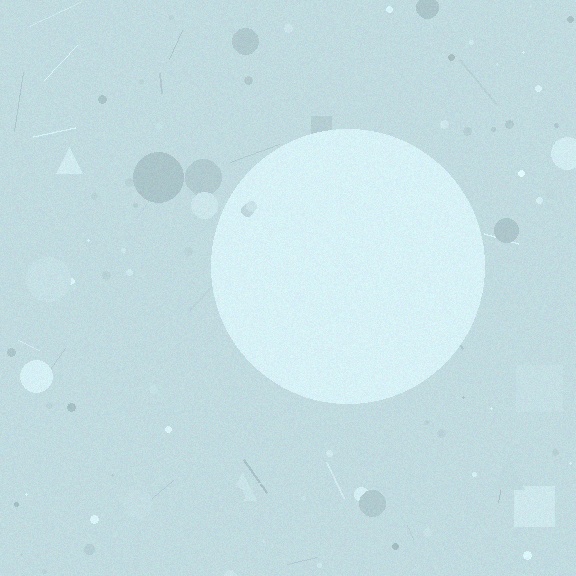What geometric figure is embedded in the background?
A circle is embedded in the background.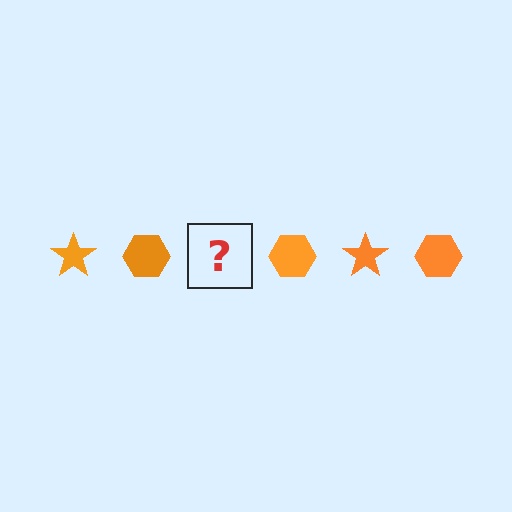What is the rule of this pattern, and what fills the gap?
The rule is that the pattern cycles through star, hexagon shapes in orange. The gap should be filled with an orange star.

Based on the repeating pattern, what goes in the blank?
The blank should be an orange star.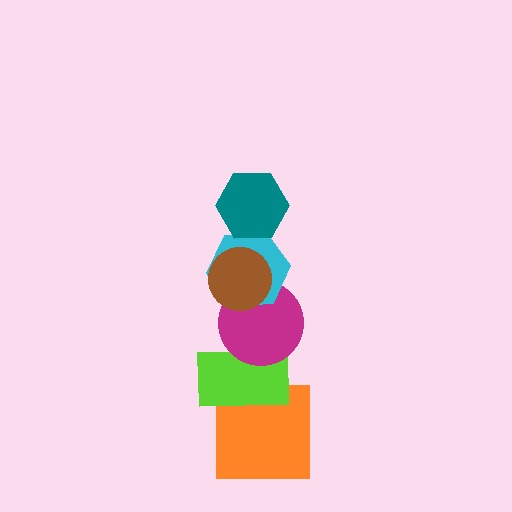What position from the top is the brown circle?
The brown circle is 2nd from the top.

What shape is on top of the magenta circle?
The cyan hexagon is on top of the magenta circle.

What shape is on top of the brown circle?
The teal hexagon is on top of the brown circle.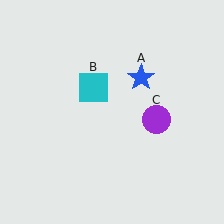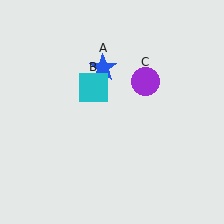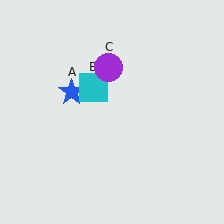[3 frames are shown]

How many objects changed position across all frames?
2 objects changed position: blue star (object A), purple circle (object C).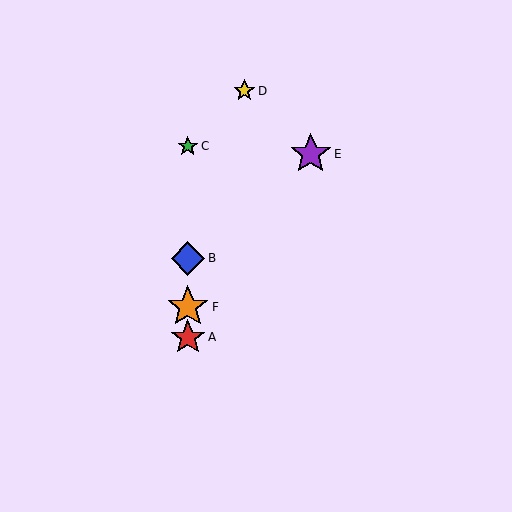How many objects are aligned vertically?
4 objects (A, B, C, F) are aligned vertically.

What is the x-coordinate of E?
Object E is at x≈311.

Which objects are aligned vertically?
Objects A, B, C, F are aligned vertically.